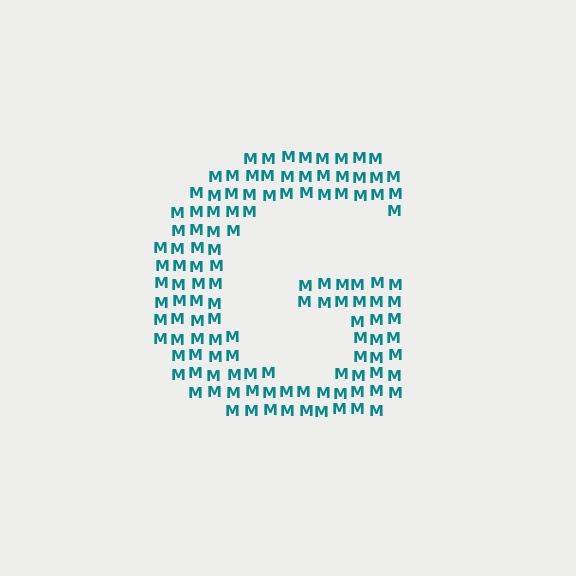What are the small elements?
The small elements are letter M's.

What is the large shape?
The large shape is the letter G.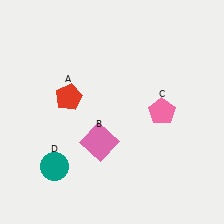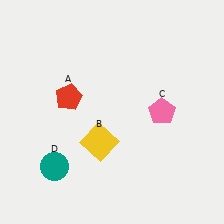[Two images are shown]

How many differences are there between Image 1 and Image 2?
There is 1 difference between the two images.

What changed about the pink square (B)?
In Image 1, B is pink. In Image 2, it changed to yellow.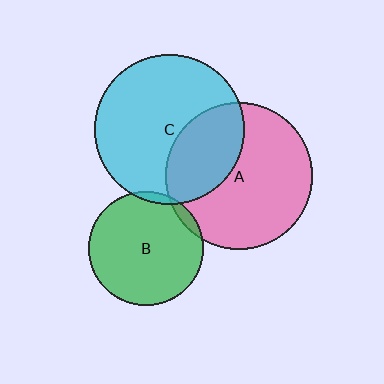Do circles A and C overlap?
Yes.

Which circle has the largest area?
Circle C (cyan).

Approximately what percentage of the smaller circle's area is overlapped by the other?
Approximately 35%.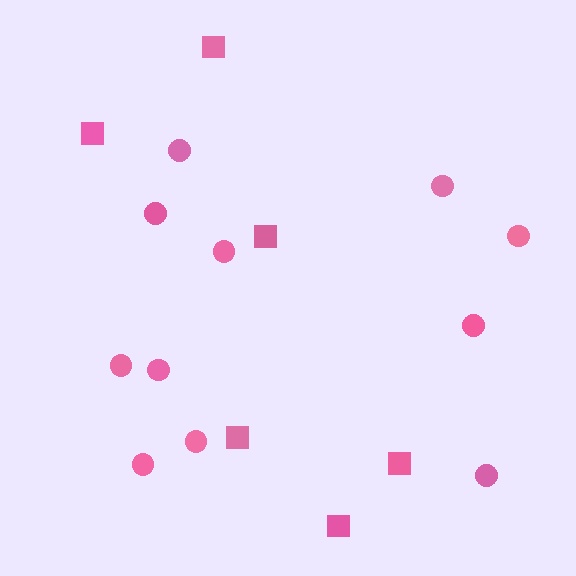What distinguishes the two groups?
There are 2 groups: one group of circles (11) and one group of squares (6).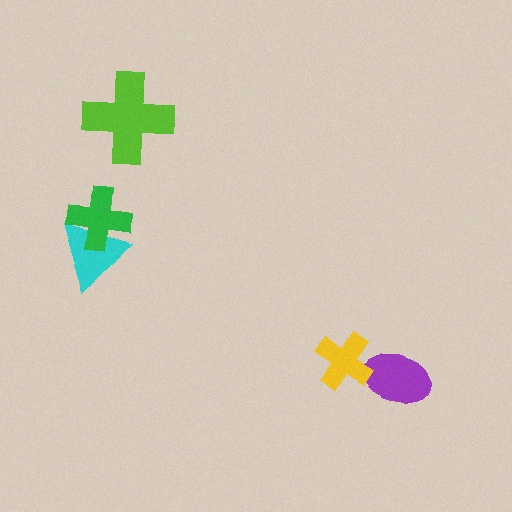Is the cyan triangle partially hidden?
Yes, it is partially covered by another shape.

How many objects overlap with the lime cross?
0 objects overlap with the lime cross.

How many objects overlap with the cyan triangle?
1 object overlaps with the cyan triangle.